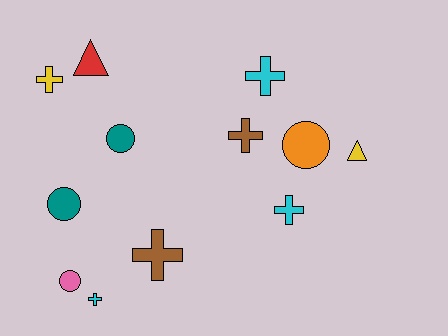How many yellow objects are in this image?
There are 2 yellow objects.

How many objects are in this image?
There are 12 objects.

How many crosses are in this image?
There are 6 crosses.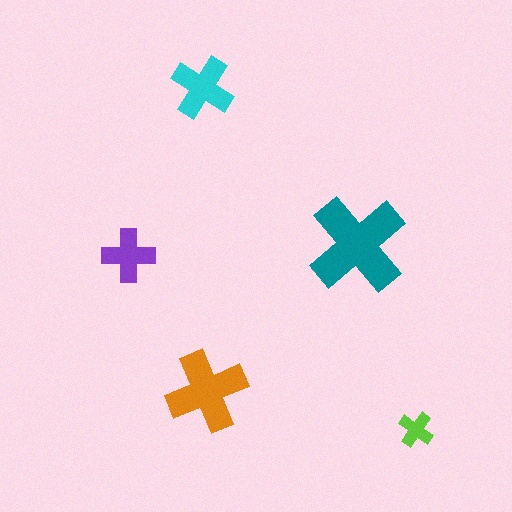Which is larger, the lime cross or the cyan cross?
The cyan one.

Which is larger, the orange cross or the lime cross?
The orange one.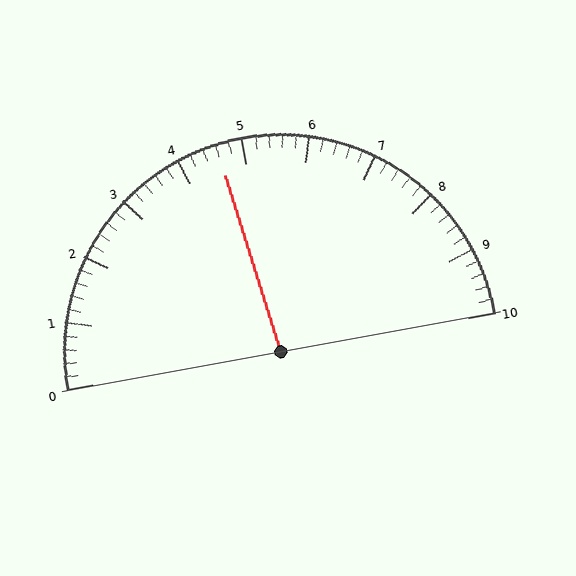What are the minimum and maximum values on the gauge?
The gauge ranges from 0 to 10.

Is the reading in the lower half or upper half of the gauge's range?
The reading is in the lower half of the range (0 to 10).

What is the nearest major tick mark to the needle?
The nearest major tick mark is 5.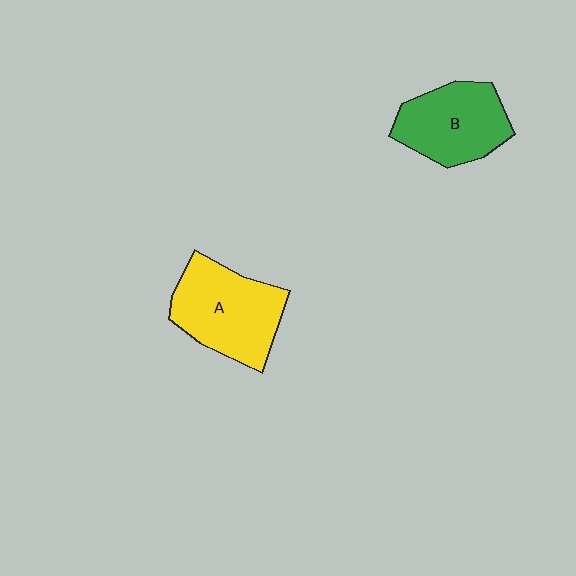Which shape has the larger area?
Shape A (yellow).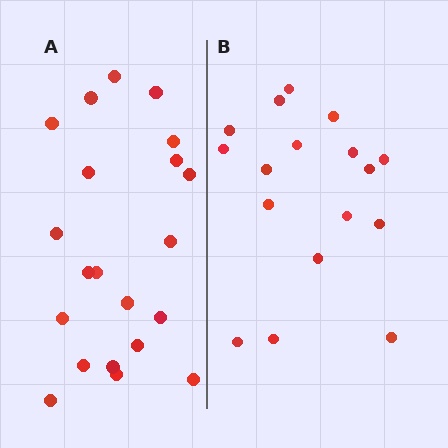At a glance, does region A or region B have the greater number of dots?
Region A (the left region) has more dots.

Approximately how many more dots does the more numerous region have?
Region A has about 4 more dots than region B.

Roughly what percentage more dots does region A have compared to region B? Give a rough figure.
About 25% more.